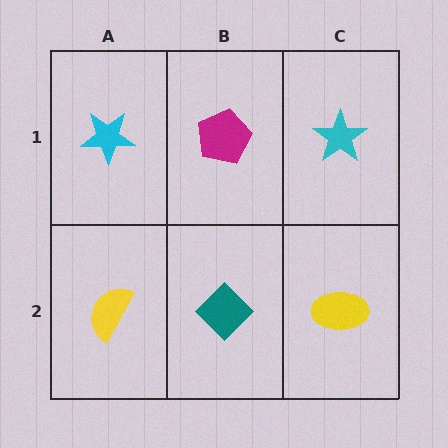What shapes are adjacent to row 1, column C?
A yellow ellipse (row 2, column C), a magenta pentagon (row 1, column B).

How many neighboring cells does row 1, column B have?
3.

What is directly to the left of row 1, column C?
A magenta pentagon.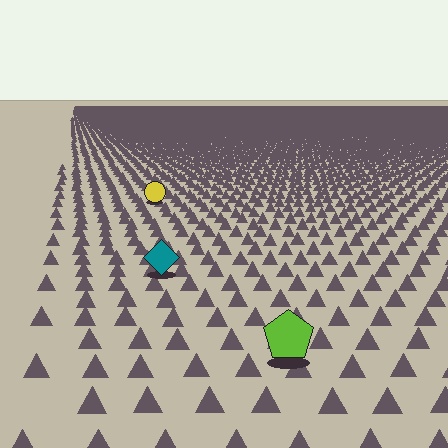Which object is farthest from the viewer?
The yellow circle is farthest from the viewer. It appears smaller and the ground texture around it is denser.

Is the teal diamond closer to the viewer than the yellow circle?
Yes. The teal diamond is closer — you can tell from the texture gradient: the ground texture is coarser near it.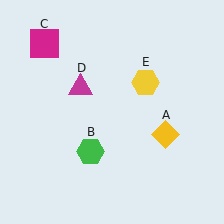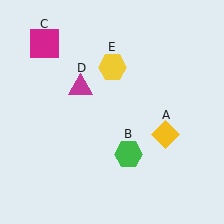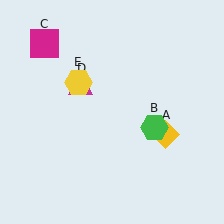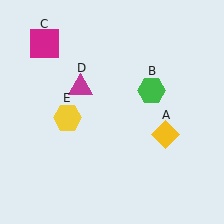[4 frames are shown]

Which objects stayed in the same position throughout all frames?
Yellow diamond (object A) and magenta square (object C) and magenta triangle (object D) remained stationary.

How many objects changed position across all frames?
2 objects changed position: green hexagon (object B), yellow hexagon (object E).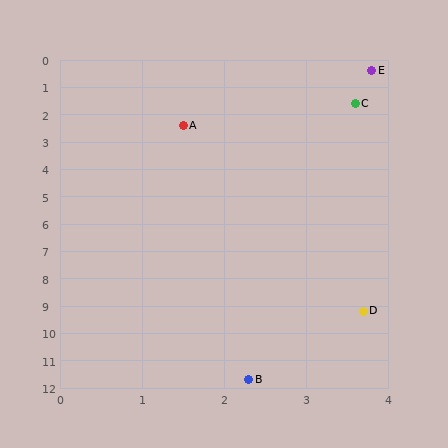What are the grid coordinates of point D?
Point D is at approximately (3.7, 9.2).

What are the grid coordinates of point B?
Point B is at approximately (2.3, 11.7).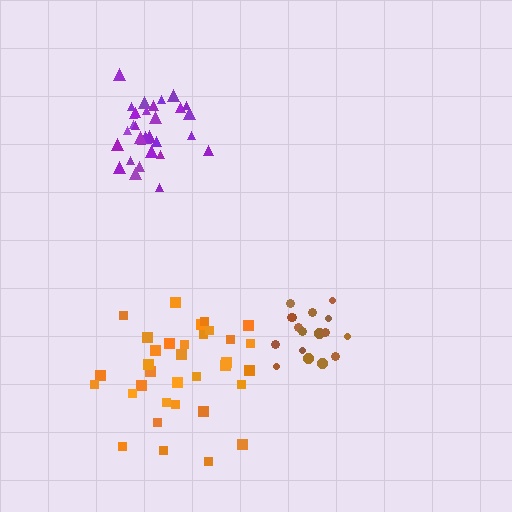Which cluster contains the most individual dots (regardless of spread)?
Orange (34).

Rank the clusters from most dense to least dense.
purple, brown, orange.